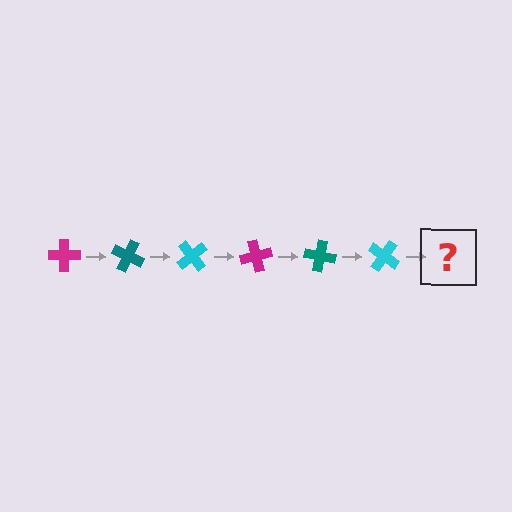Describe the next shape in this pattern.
It should be a magenta cross, rotated 150 degrees from the start.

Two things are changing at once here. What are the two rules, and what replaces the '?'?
The two rules are that it rotates 25 degrees each step and the color cycles through magenta, teal, and cyan. The '?' should be a magenta cross, rotated 150 degrees from the start.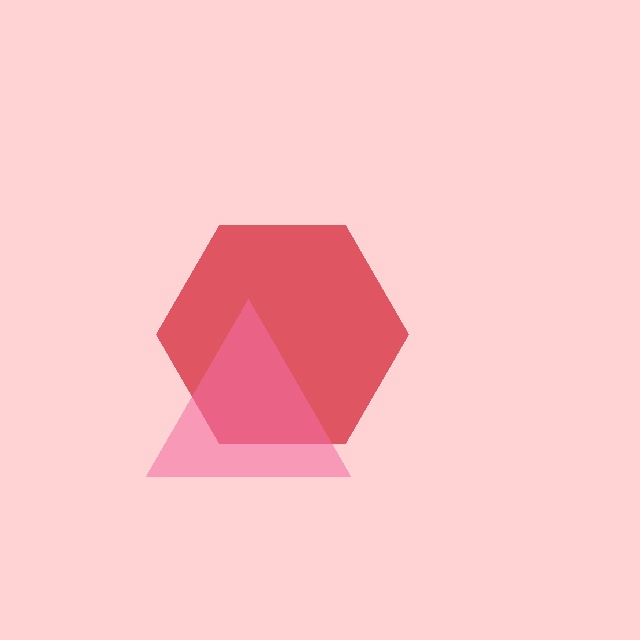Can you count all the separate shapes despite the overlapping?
Yes, there are 2 separate shapes.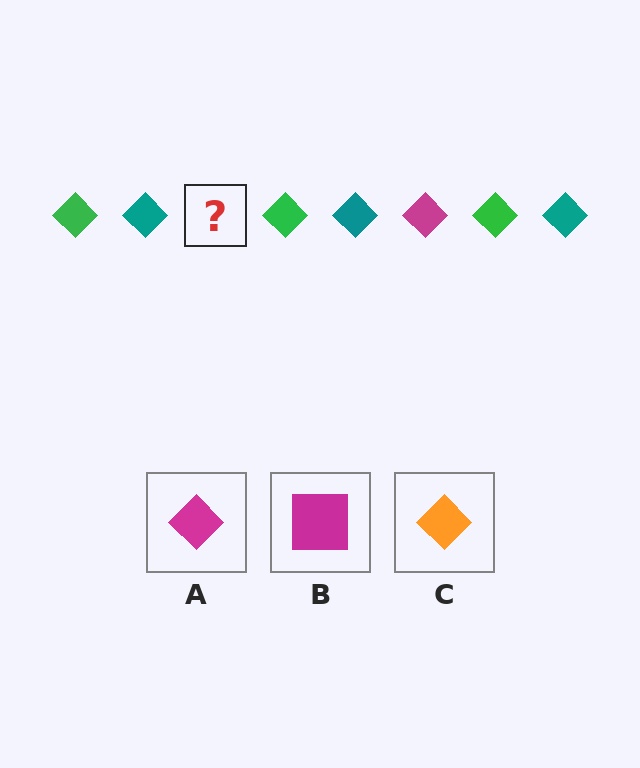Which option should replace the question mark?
Option A.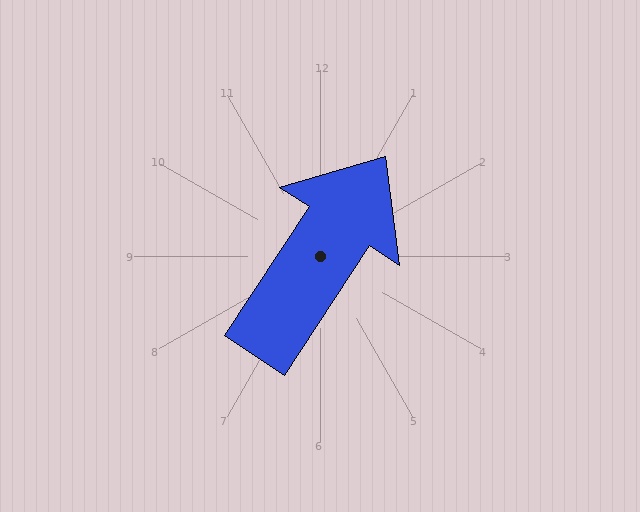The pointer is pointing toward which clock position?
Roughly 1 o'clock.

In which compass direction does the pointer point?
Northeast.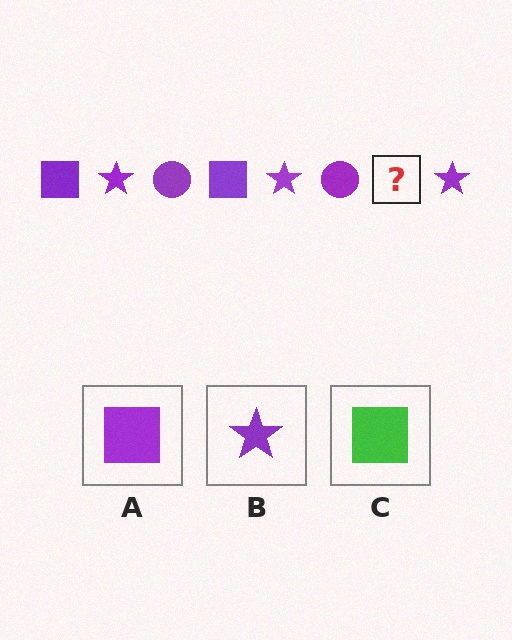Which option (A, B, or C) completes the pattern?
A.